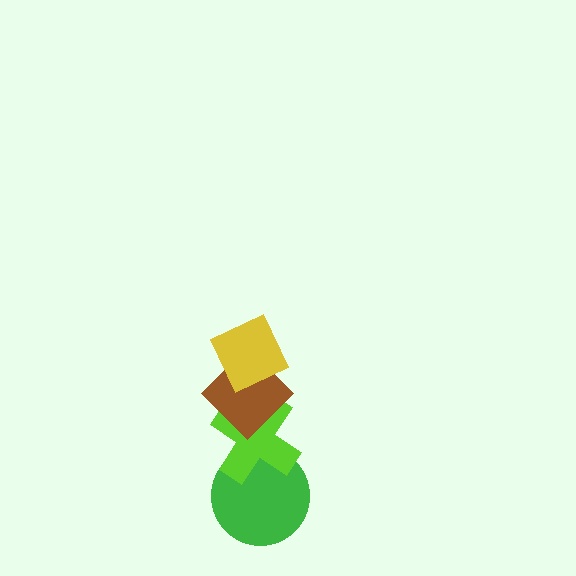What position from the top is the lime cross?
The lime cross is 3rd from the top.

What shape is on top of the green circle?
The lime cross is on top of the green circle.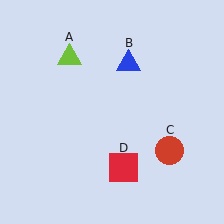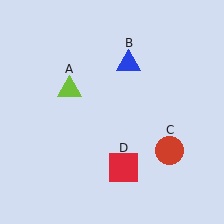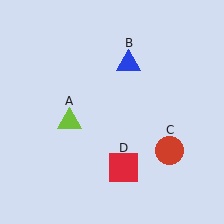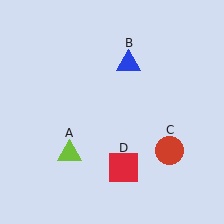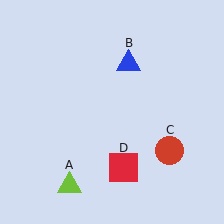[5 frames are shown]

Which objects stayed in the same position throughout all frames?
Blue triangle (object B) and red circle (object C) and red square (object D) remained stationary.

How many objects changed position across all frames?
1 object changed position: lime triangle (object A).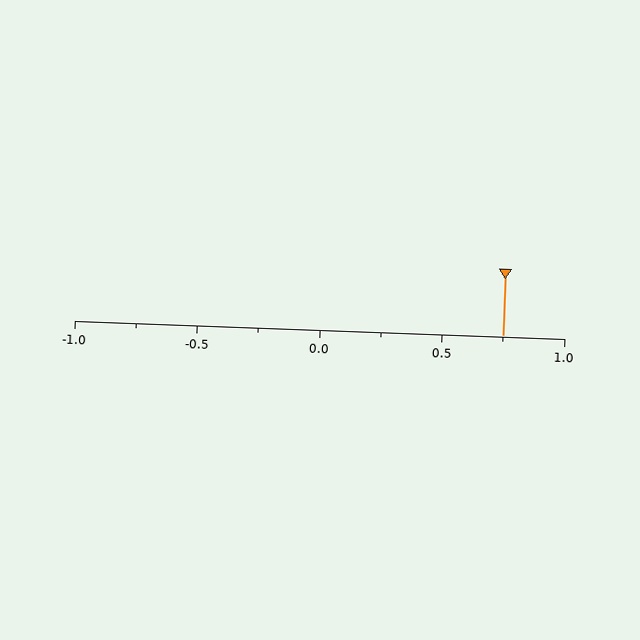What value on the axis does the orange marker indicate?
The marker indicates approximately 0.75.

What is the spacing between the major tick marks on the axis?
The major ticks are spaced 0.5 apart.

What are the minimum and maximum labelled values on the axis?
The axis runs from -1.0 to 1.0.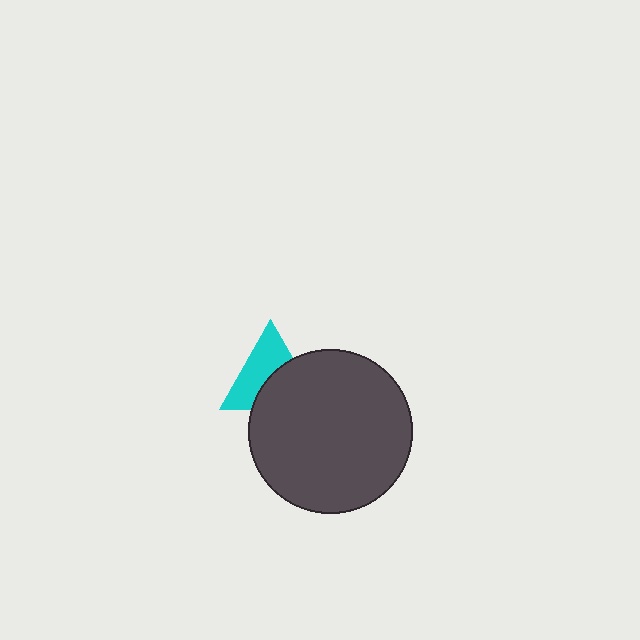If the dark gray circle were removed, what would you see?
You would see the complete cyan triangle.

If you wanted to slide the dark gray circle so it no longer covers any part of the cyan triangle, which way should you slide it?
Slide it toward the lower-right — that is the most direct way to separate the two shapes.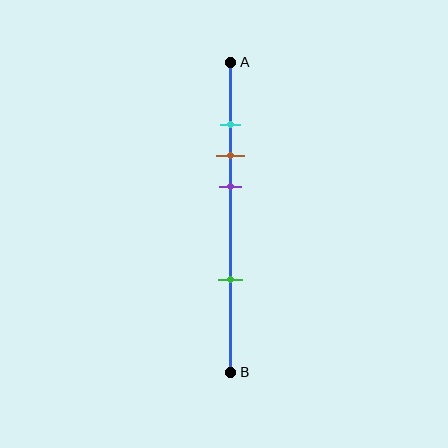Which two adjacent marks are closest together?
The cyan and brown marks are the closest adjacent pair.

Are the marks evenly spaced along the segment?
No, the marks are not evenly spaced.